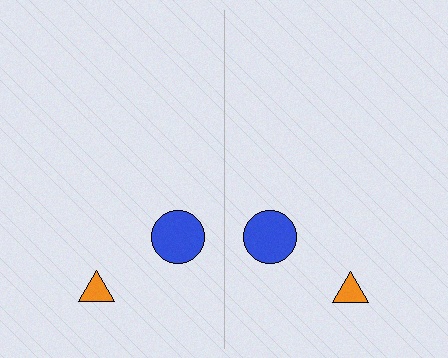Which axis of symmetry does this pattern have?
The pattern has a vertical axis of symmetry running through the center of the image.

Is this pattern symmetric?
Yes, this pattern has bilateral (reflection) symmetry.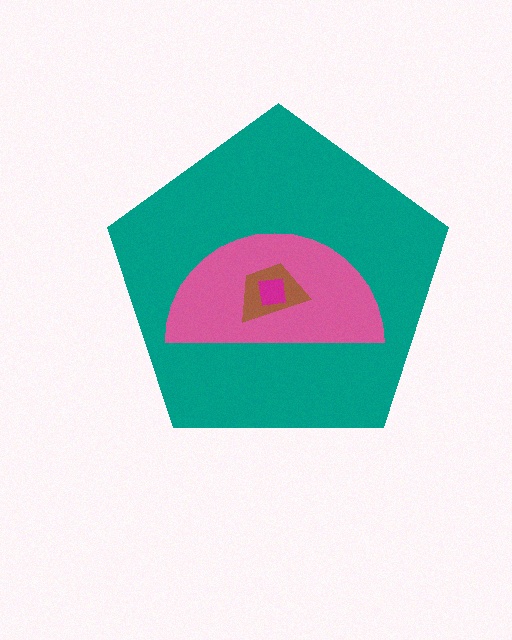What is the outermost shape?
The teal pentagon.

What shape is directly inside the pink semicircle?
The brown trapezoid.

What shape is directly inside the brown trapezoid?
The magenta square.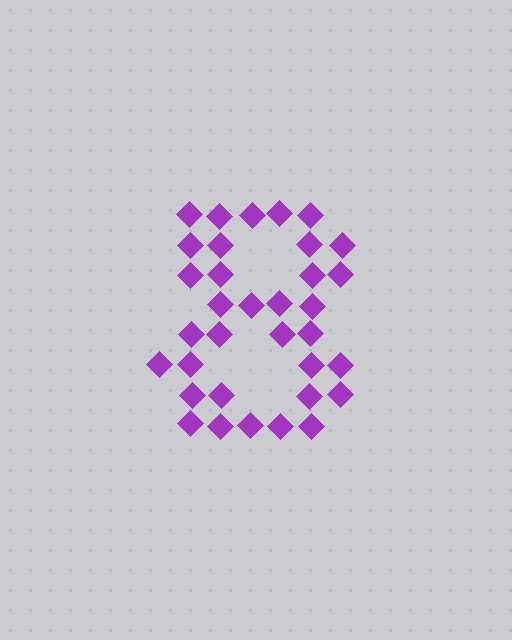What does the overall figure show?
The overall figure shows the digit 8.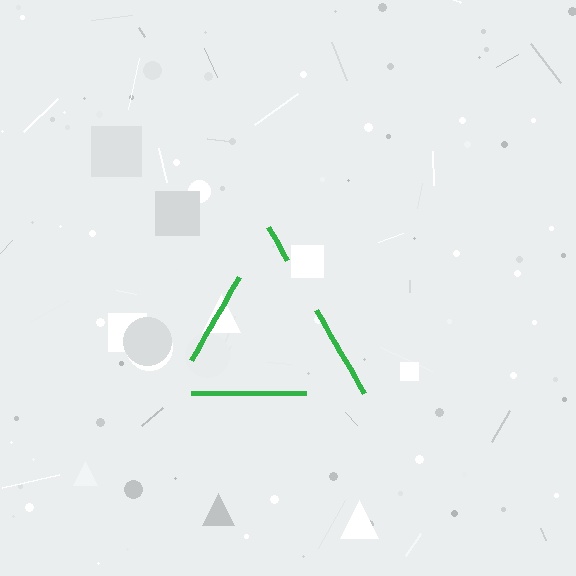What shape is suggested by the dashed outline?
The dashed outline suggests a triangle.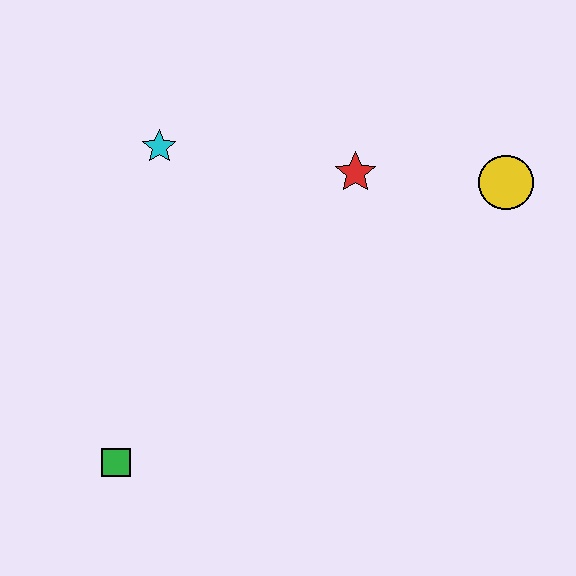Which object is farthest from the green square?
The yellow circle is farthest from the green square.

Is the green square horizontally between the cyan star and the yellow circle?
No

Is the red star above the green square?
Yes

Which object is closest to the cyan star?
The red star is closest to the cyan star.